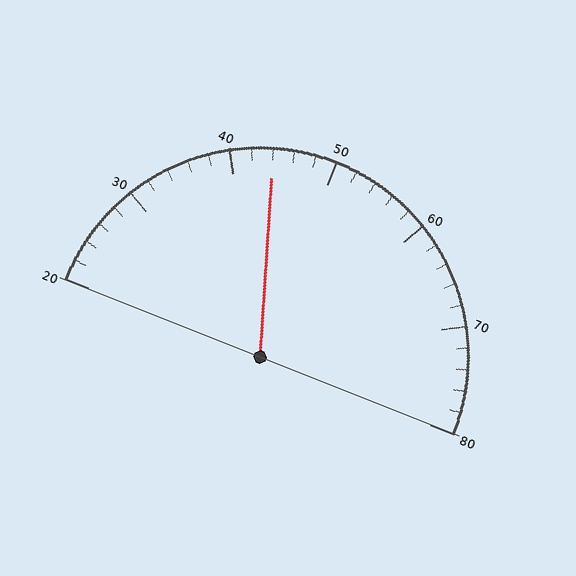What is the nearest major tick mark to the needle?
The nearest major tick mark is 40.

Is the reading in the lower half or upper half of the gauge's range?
The reading is in the lower half of the range (20 to 80).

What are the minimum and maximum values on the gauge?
The gauge ranges from 20 to 80.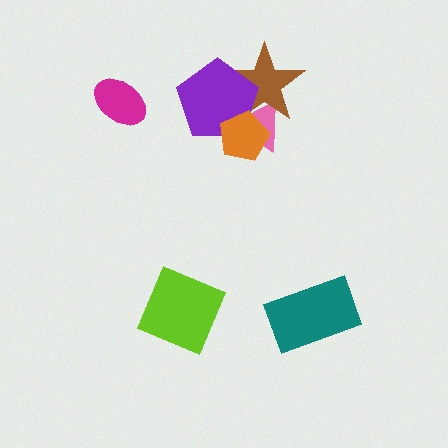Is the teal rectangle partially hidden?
No, no other shape covers it.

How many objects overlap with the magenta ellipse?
0 objects overlap with the magenta ellipse.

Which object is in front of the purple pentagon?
The orange pentagon is in front of the purple pentagon.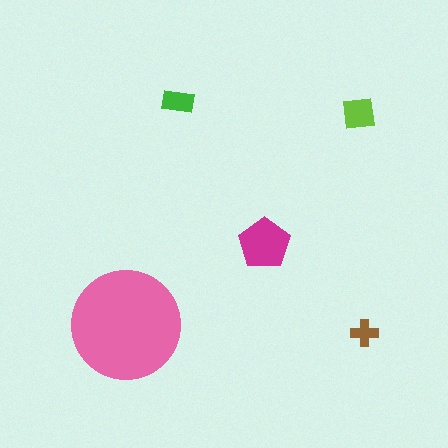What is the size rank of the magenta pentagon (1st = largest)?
2nd.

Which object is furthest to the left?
The pink circle is leftmost.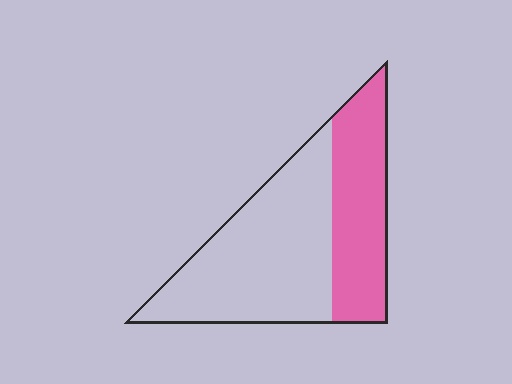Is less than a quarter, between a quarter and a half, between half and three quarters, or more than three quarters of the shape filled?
Between a quarter and a half.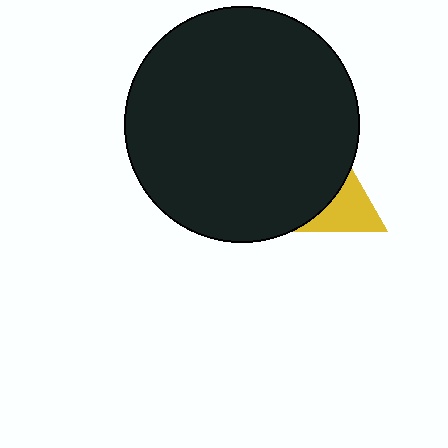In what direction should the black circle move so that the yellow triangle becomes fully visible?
The black circle should move left. That is the shortest direction to clear the overlap and leave the yellow triangle fully visible.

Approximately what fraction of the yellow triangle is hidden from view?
Roughly 66% of the yellow triangle is hidden behind the black circle.